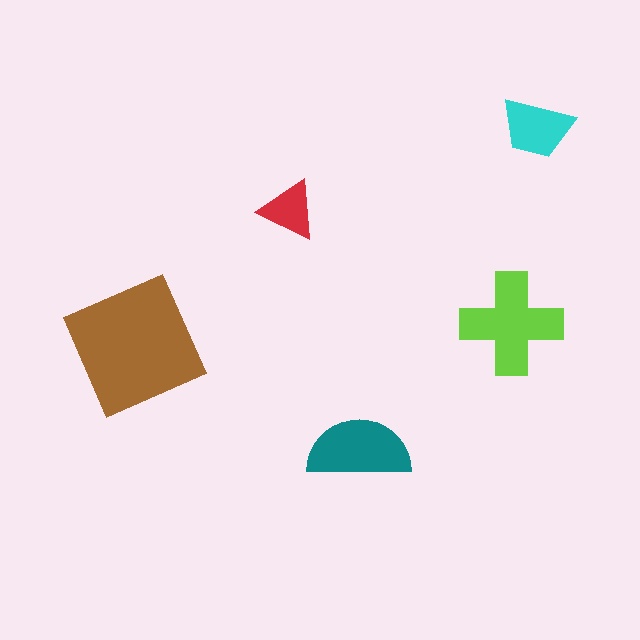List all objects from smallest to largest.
The red triangle, the cyan trapezoid, the teal semicircle, the lime cross, the brown square.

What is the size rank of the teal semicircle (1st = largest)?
3rd.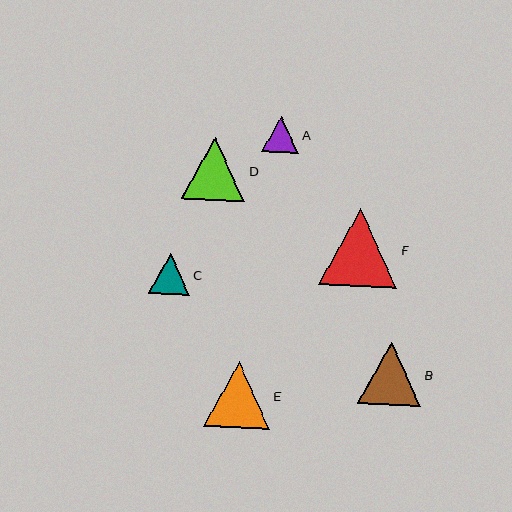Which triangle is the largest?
Triangle F is the largest with a size of approximately 78 pixels.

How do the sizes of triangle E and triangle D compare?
Triangle E and triangle D are approximately the same size.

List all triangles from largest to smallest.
From largest to smallest: F, E, D, B, C, A.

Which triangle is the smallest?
Triangle A is the smallest with a size of approximately 37 pixels.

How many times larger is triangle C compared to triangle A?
Triangle C is approximately 1.1 times the size of triangle A.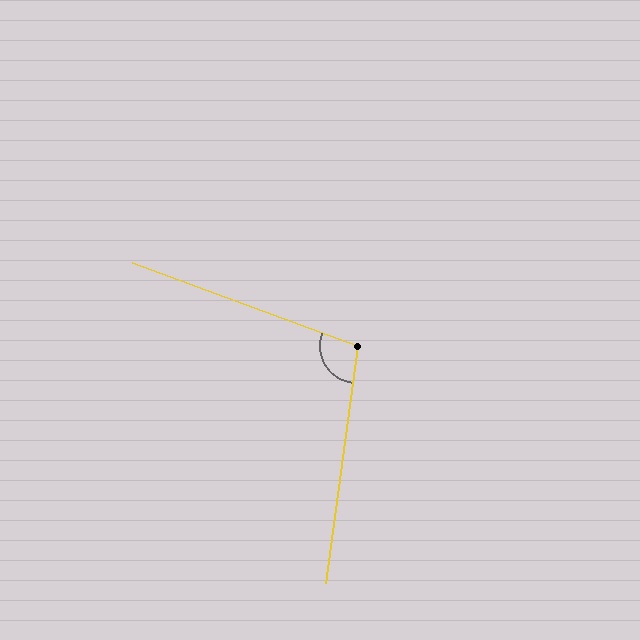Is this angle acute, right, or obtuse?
It is obtuse.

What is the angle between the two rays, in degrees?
Approximately 103 degrees.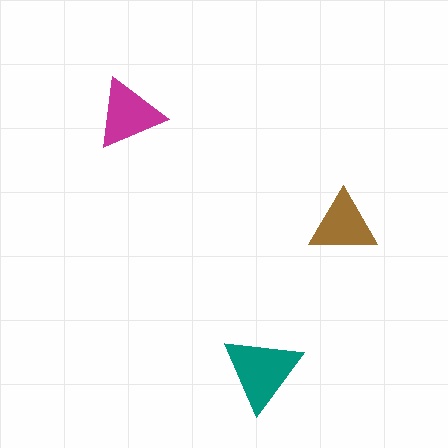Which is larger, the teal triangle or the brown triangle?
The teal one.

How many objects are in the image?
There are 3 objects in the image.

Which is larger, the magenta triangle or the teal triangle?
The teal one.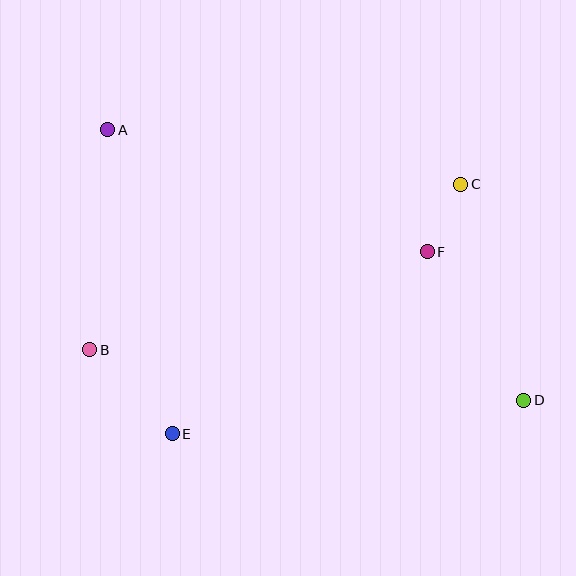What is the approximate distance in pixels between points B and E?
The distance between B and E is approximately 118 pixels.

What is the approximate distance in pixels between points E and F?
The distance between E and F is approximately 313 pixels.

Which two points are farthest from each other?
Points A and D are farthest from each other.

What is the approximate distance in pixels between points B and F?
The distance between B and F is approximately 351 pixels.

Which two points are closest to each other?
Points C and F are closest to each other.